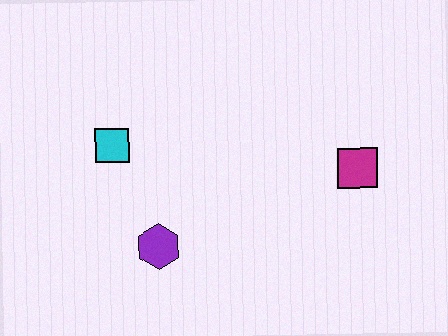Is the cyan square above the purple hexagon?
Yes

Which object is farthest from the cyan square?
The magenta square is farthest from the cyan square.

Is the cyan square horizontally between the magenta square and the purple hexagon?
No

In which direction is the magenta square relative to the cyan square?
The magenta square is to the right of the cyan square.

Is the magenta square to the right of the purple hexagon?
Yes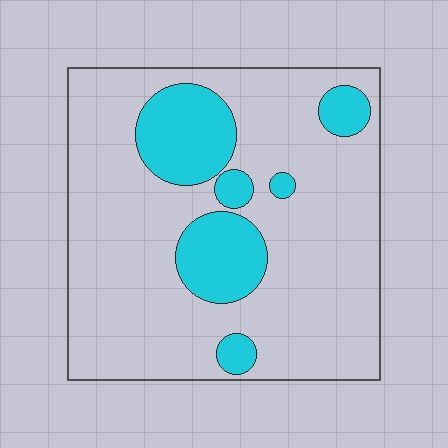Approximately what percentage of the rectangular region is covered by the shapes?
Approximately 20%.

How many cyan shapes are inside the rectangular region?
6.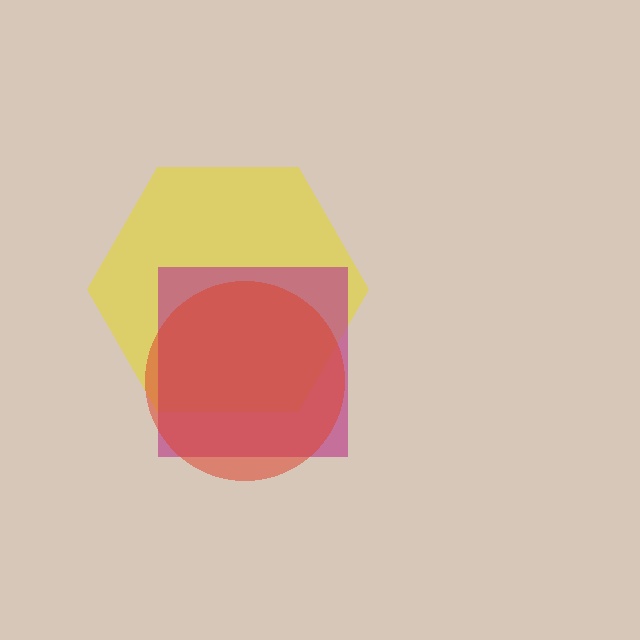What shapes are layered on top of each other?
The layered shapes are: a yellow hexagon, a magenta square, a red circle.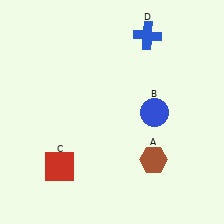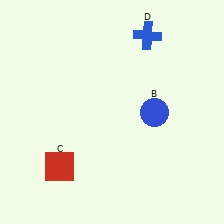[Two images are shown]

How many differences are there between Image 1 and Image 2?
There is 1 difference between the two images.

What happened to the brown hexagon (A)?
The brown hexagon (A) was removed in Image 2. It was in the bottom-right area of Image 1.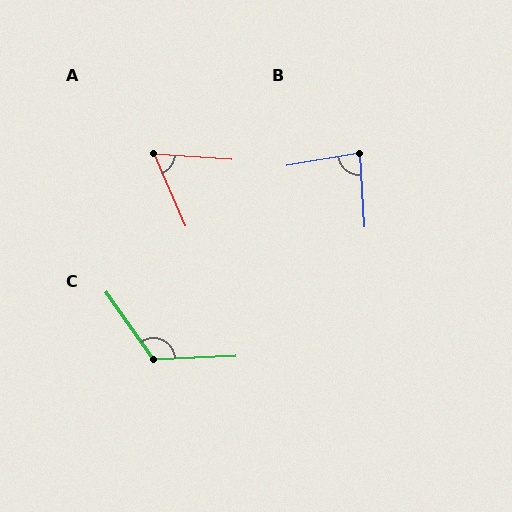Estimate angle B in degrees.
Approximately 84 degrees.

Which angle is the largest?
C, at approximately 123 degrees.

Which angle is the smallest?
A, at approximately 63 degrees.